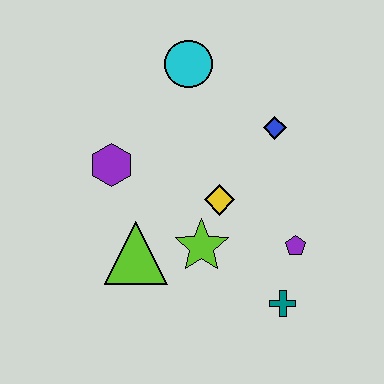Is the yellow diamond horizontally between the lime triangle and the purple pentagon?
Yes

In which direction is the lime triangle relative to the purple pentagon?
The lime triangle is to the left of the purple pentagon.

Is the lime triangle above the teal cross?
Yes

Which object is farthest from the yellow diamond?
The cyan circle is farthest from the yellow diamond.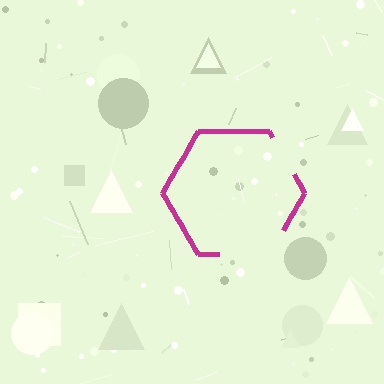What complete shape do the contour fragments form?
The contour fragments form a hexagon.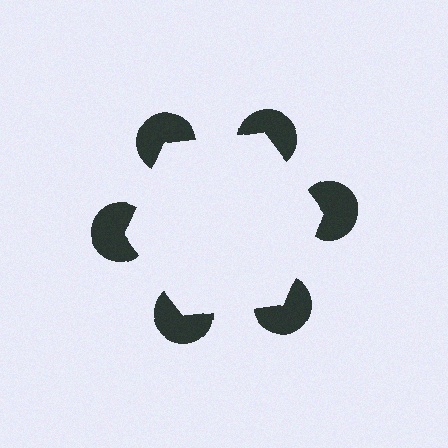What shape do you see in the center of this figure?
An illusory hexagon — its edges are inferred from the aligned wedge cuts in the pac-man discs, not physically drawn.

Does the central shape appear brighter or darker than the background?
It typically appears slightly brighter than the background, even though no actual brightness change is drawn.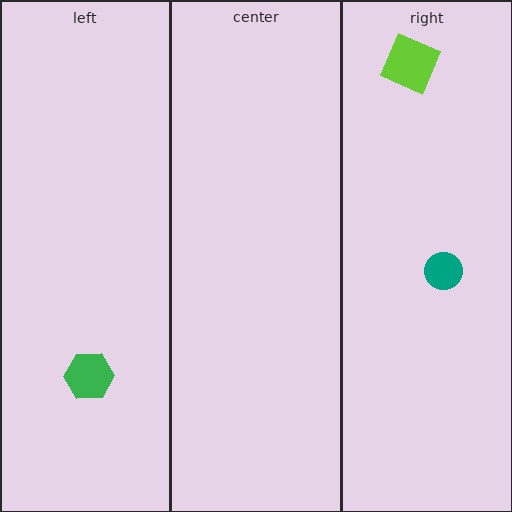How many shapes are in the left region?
1.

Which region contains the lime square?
The right region.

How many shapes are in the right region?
2.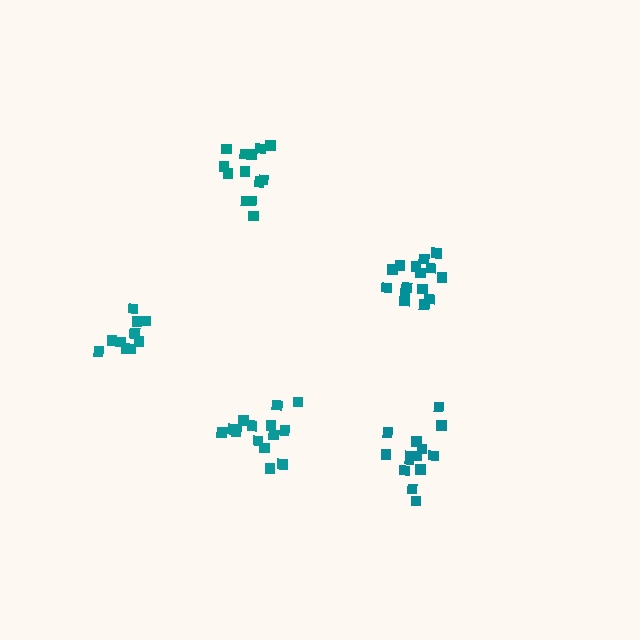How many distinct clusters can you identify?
There are 5 distinct clusters.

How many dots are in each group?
Group 1: 10 dots, Group 2: 13 dots, Group 3: 15 dots, Group 4: 14 dots, Group 5: 14 dots (66 total).